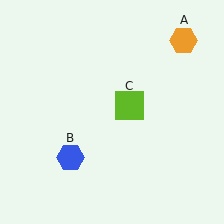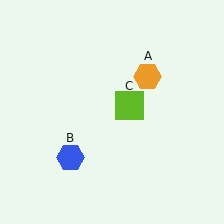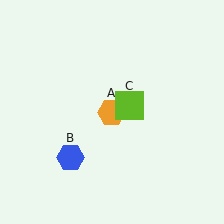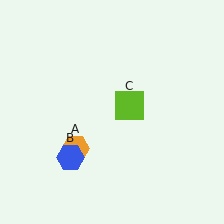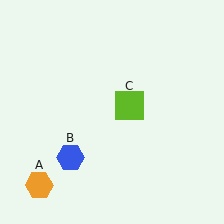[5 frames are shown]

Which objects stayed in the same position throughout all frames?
Blue hexagon (object B) and lime square (object C) remained stationary.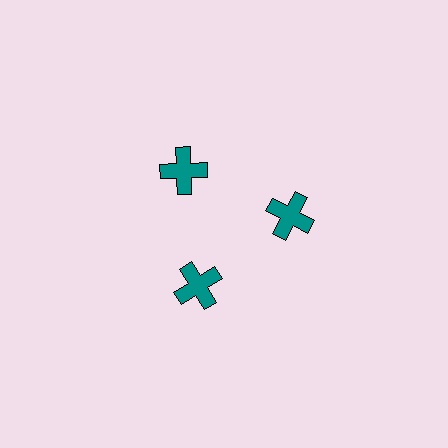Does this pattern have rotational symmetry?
Yes, this pattern has 3-fold rotational symmetry. It looks the same after rotating 120 degrees around the center.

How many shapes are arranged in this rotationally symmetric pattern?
There are 3 shapes, arranged in 3 groups of 1.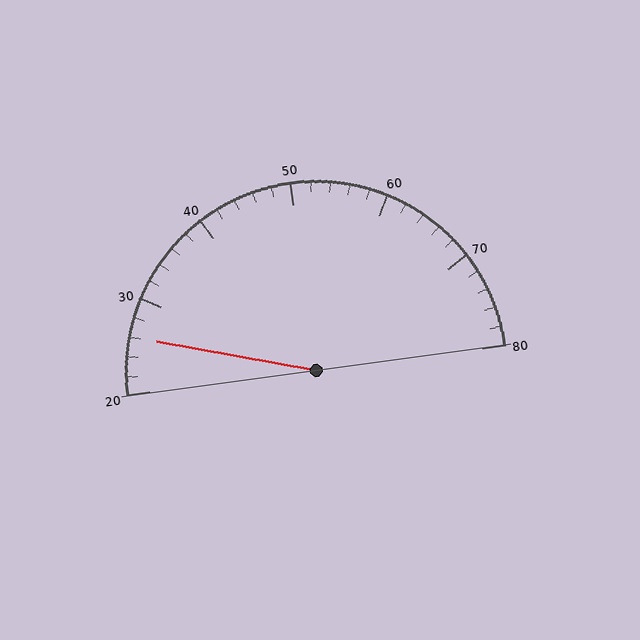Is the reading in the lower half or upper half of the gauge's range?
The reading is in the lower half of the range (20 to 80).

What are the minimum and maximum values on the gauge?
The gauge ranges from 20 to 80.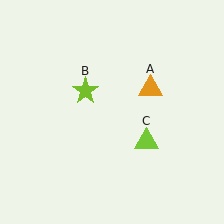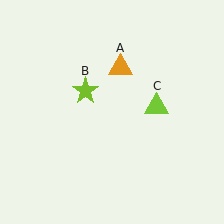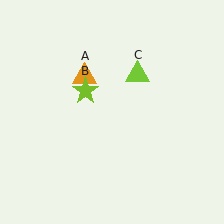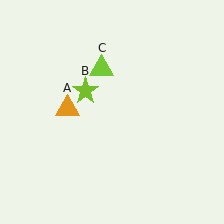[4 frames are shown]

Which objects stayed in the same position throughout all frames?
Lime star (object B) remained stationary.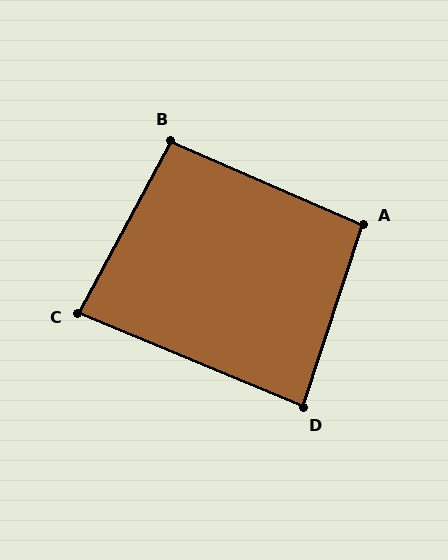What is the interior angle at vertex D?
Approximately 86 degrees (approximately right).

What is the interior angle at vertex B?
Approximately 94 degrees (approximately right).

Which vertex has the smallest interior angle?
C, at approximately 85 degrees.